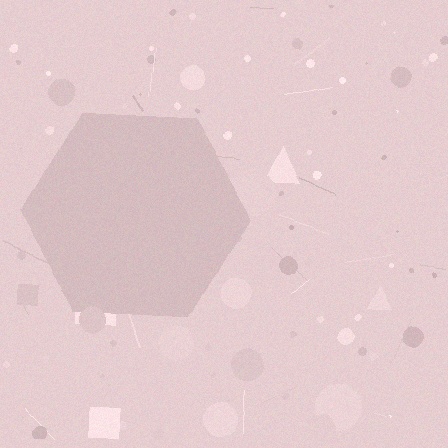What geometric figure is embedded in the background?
A hexagon is embedded in the background.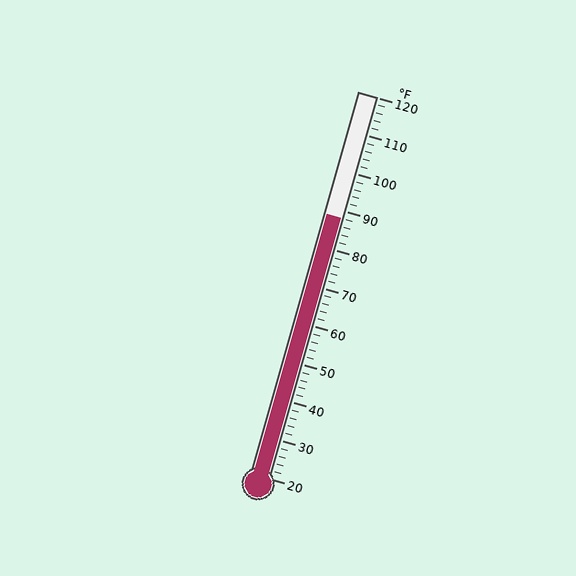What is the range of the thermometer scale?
The thermometer scale ranges from 20°F to 120°F.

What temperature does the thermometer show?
The thermometer shows approximately 88°F.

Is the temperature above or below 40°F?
The temperature is above 40°F.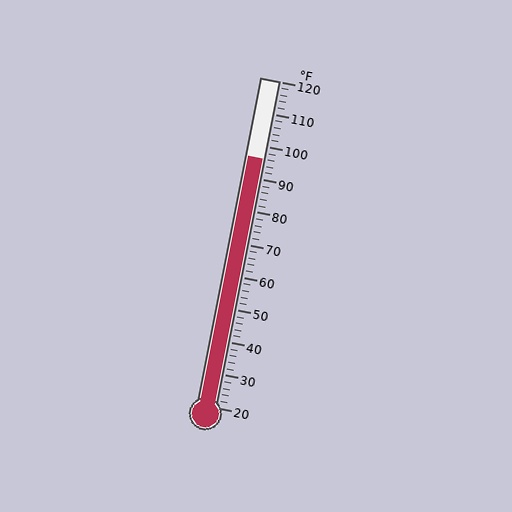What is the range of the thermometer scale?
The thermometer scale ranges from 20°F to 120°F.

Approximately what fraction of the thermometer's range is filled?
The thermometer is filled to approximately 75% of its range.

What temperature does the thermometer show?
The thermometer shows approximately 96°F.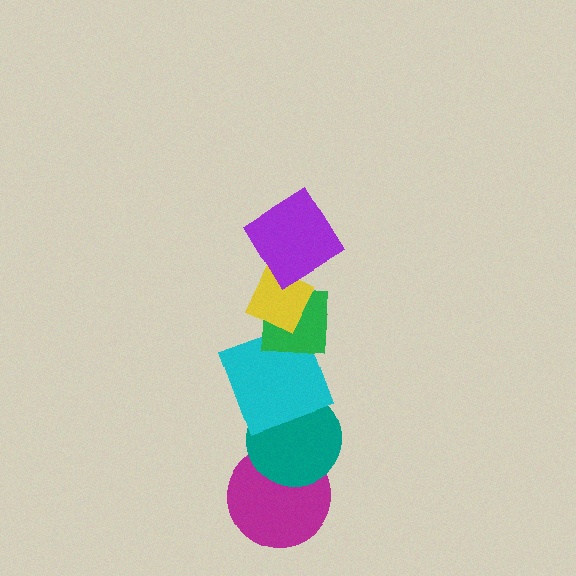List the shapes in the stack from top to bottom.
From top to bottom: the purple diamond, the yellow diamond, the green square, the cyan square, the teal circle, the magenta circle.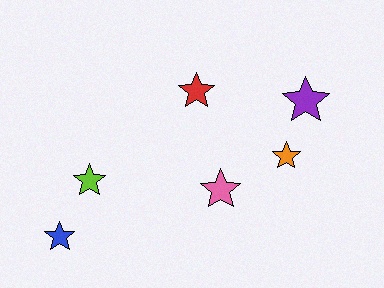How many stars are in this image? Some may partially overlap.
There are 6 stars.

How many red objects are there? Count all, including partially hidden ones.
There is 1 red object.